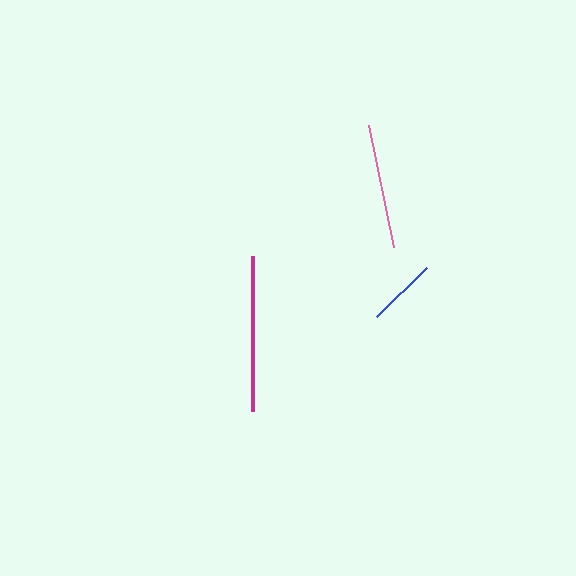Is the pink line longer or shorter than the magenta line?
The magenta line is longer than the pink line.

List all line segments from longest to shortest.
From longest to shortest: magenta, pink, blue.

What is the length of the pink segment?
The pink segment is approximately 125 pixels long.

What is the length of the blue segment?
The blue segment is approximately 71 pixels long.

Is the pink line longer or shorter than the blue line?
The pink line is longer than the blue line.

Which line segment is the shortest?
The blue line is the shortest at approximately 71 pixels.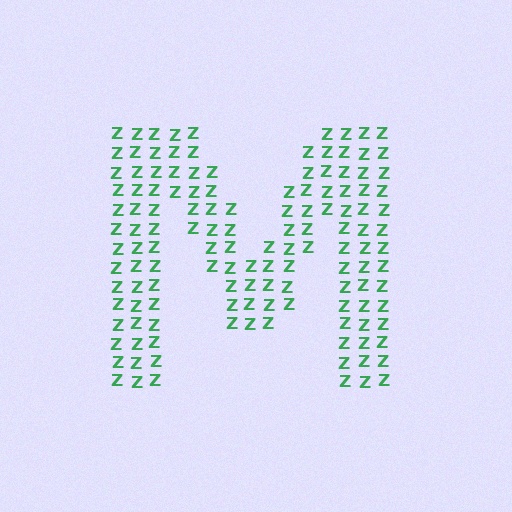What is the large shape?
The large shape is the letter M.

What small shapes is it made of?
It is made of small letter Z's.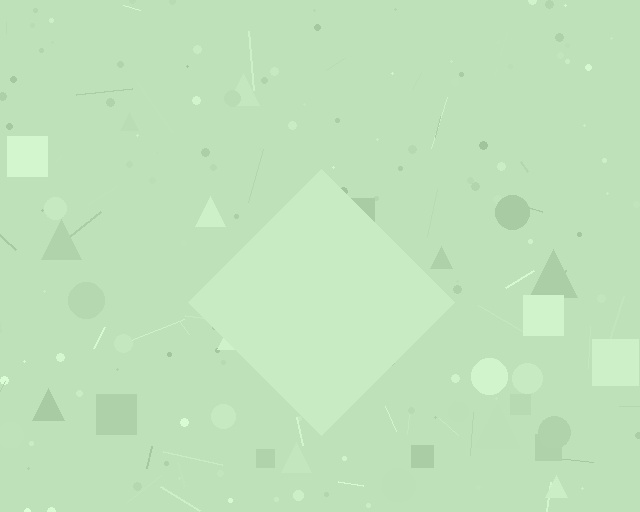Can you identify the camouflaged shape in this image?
The camouflaged shape is a diamond.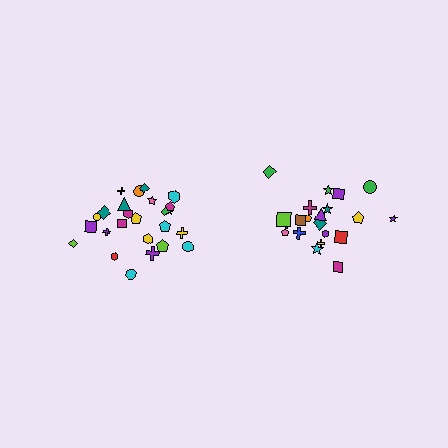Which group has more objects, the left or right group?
The left group.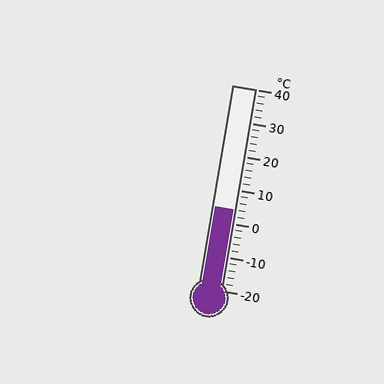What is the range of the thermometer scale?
The thermometer scale ranges from -20°C to 40°C.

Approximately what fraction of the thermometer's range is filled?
The thermometer is filled to approximately 40% of its range.